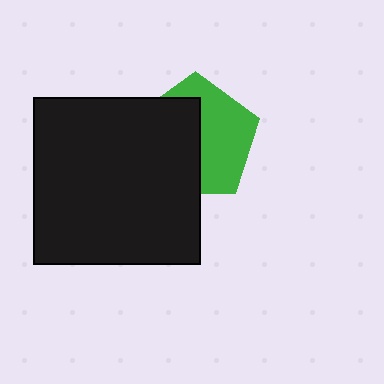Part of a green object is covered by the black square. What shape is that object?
It is a pentagon.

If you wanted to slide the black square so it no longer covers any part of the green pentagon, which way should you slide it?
Slide it left — that is the most direct way to separate the two shapes.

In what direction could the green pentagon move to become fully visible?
The green pentagon could move right. That would shift it out from behind the black square entirely.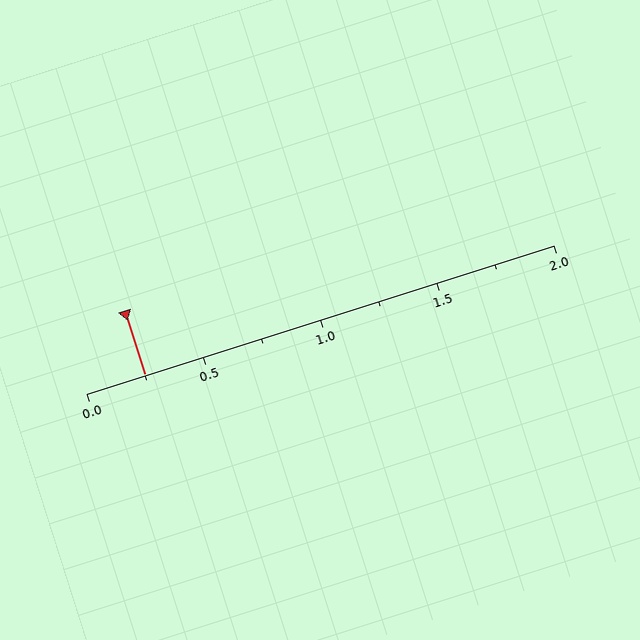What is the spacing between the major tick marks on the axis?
The major ticks are spaced 0.5 apart.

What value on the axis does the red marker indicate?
The marker indicates approximately 0.25.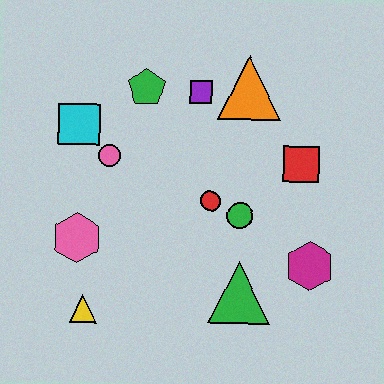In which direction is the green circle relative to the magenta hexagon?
The green circle is to the left of the magenta hexagon.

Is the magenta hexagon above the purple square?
No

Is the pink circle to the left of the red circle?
Yes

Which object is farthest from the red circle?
The yellow triangle is farthest from the red circle.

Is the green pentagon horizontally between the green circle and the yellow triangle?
Yes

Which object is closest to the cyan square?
The pink circle is closest to the cyan square.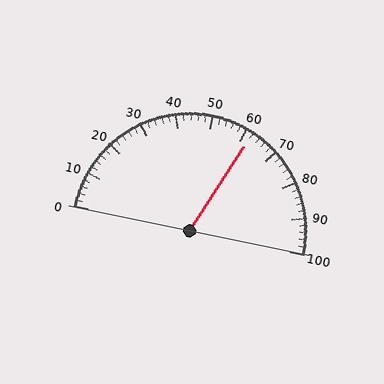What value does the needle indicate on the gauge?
The needle indicates approximately 62.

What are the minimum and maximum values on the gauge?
The gauge ranges from 0 to 100.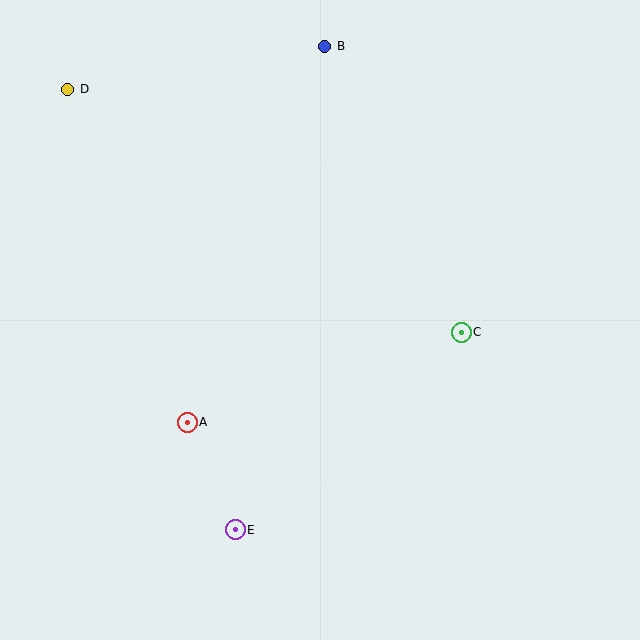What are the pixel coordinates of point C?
Point C is at (461, 332).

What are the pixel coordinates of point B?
Point B is at (325, 46).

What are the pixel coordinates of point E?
Point E is at (235, 530).